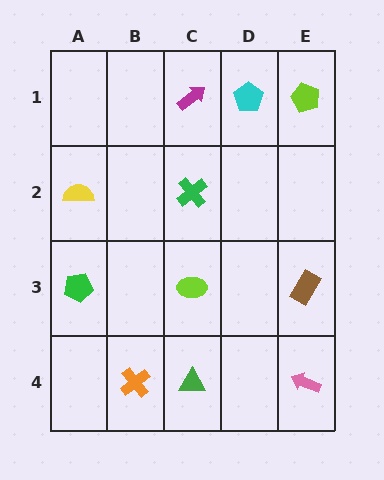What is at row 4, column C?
A green triangle.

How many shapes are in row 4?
3 shapes.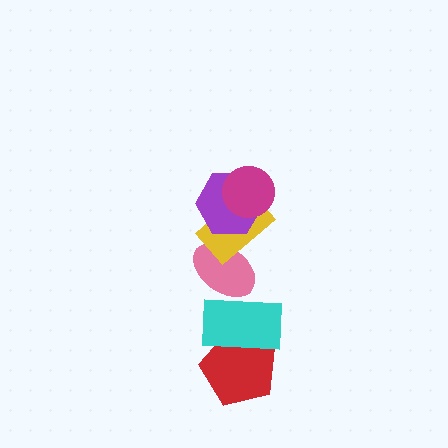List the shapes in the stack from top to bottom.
From top to bottom: the magenta circle, the purple hexagon, the yellow rectangle, the pink ellipse, the cyan rectangle, the red pentagon.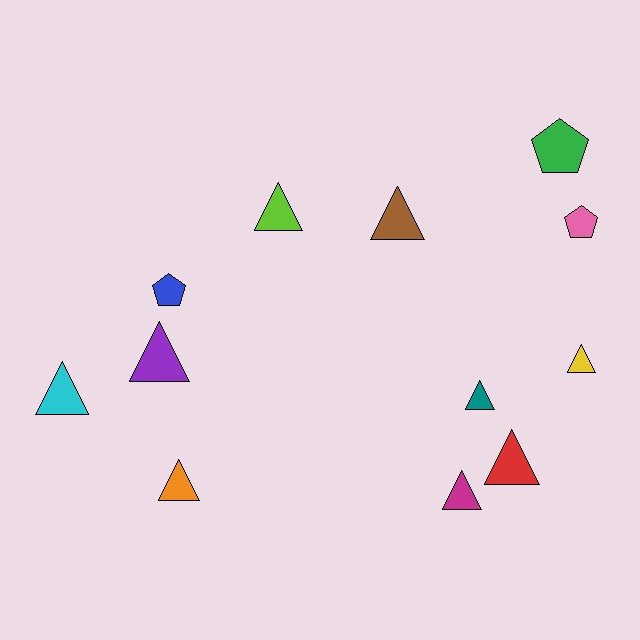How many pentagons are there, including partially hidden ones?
There are 3 pentagons.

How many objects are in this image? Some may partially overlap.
There are 12 objects.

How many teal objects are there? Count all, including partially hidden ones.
There is 1 teal object.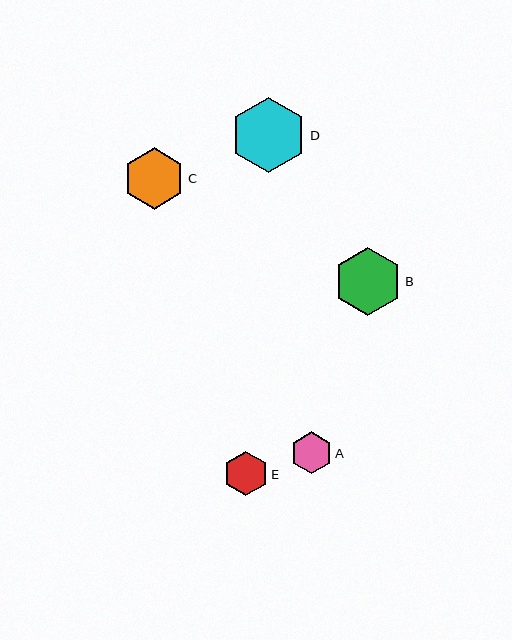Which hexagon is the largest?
Hexagon D is the largest with a size of approximately 76 pixels.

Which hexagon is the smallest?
Hexagon A is the smallest with a size of approximately 42 pixels.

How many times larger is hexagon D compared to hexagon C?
Hexagon D is approximately 1.2 times the size of hexagon C.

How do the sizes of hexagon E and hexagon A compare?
Hexagon E and hexagon A are approximately the same size.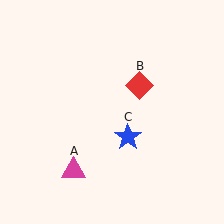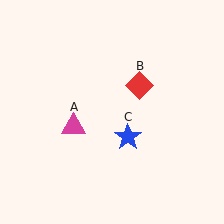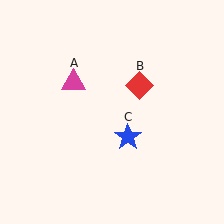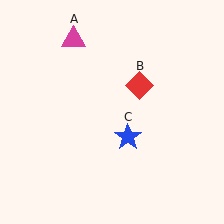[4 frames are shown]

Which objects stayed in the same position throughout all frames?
Red diamond (object B) and blue star (object C) remained stationary.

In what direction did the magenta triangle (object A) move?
The magenta triangle (object A) moved up.